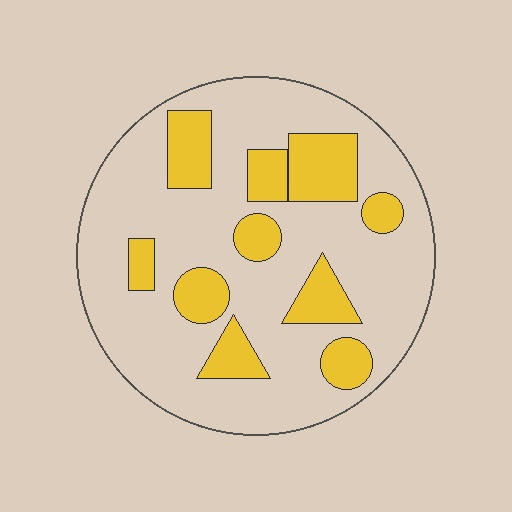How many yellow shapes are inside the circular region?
10.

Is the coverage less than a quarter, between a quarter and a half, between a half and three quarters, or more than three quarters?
Between a quarter and a half.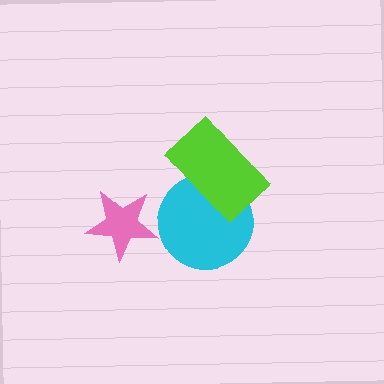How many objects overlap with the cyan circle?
1 object overlaps with the cyan circle.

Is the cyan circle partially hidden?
Yes, it is partially covered by another shape.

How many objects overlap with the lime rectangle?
1 object overlaps with the lime rectangle.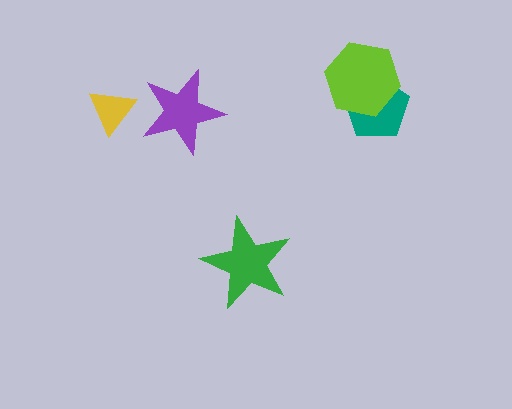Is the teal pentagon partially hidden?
Yes, it is partially covered by another shape.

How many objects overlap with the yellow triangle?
0 objects overlap with the yellow triangle.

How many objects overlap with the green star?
0 objects overlap with the green star.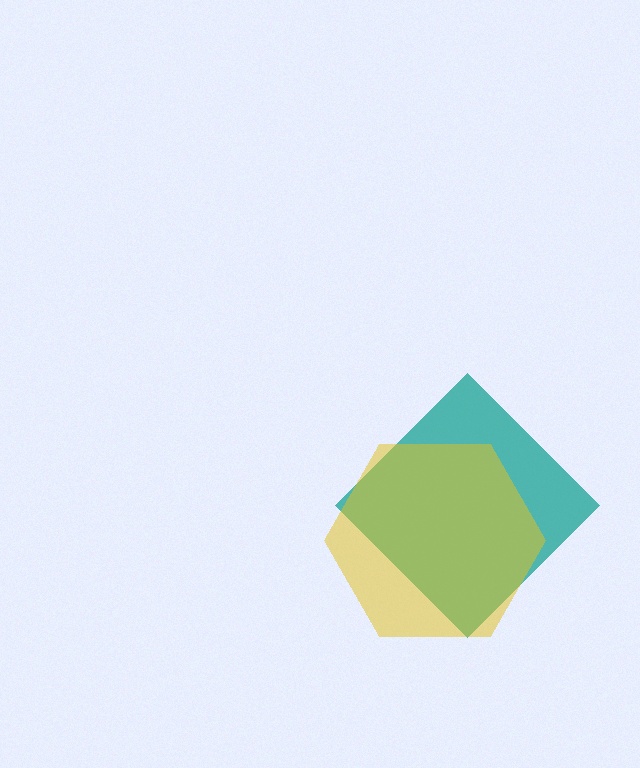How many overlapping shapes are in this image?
There are 2 overlapping shapes in the image.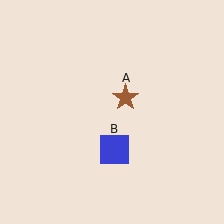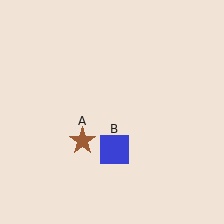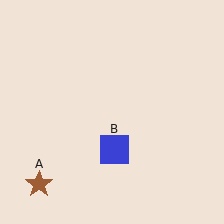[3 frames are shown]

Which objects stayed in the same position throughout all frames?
Blue square (object B) remained stationary.